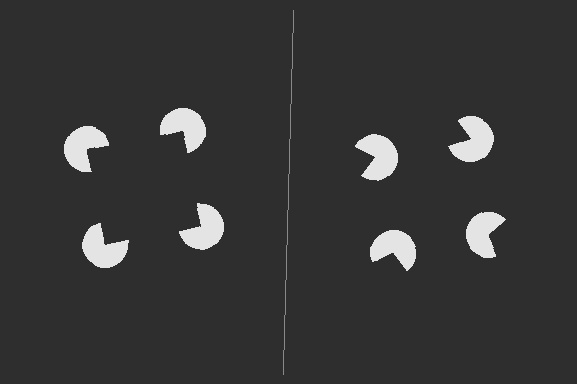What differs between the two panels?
The pac-man discs are positioned identically on both sides; only the wedge orientations differ. On the left they align to a square; on the right they are misaligned.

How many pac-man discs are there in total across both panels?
8 — 4 on each side.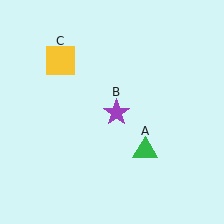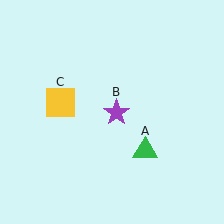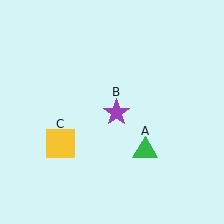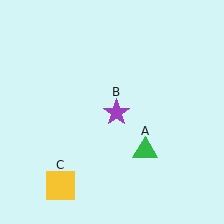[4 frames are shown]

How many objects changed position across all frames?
1 object changed position: yellow square (object C).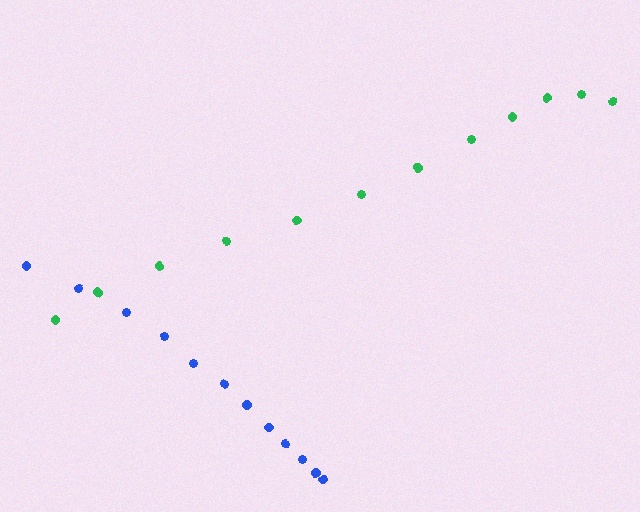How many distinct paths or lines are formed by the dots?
There are 2 distinct paths.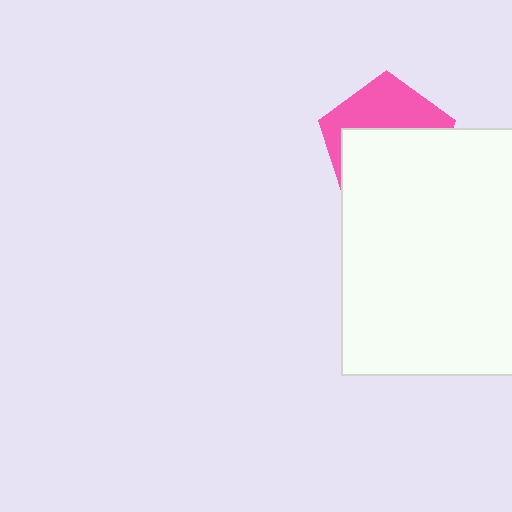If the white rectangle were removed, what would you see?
You would see the complete pink pentagon.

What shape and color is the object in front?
The object in front is a white rectangle.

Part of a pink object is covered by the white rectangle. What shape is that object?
It is a pentagon.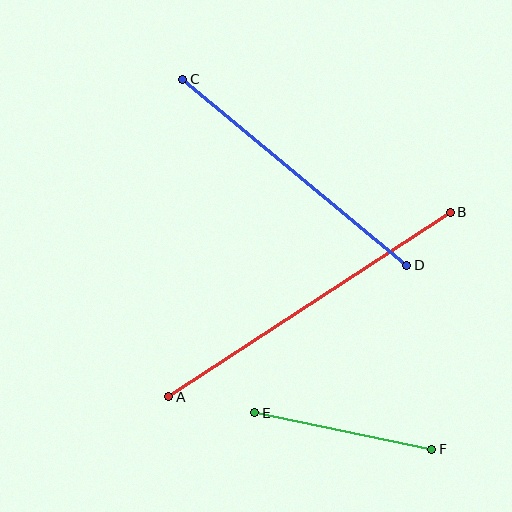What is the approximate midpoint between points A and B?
The midpoint is at approximately (309, 305) pixels.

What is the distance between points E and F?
The distance is approximately 181 pixels.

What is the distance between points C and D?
The distance is approximately 291 pixels.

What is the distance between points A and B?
The distance is approximately 337 pixels.